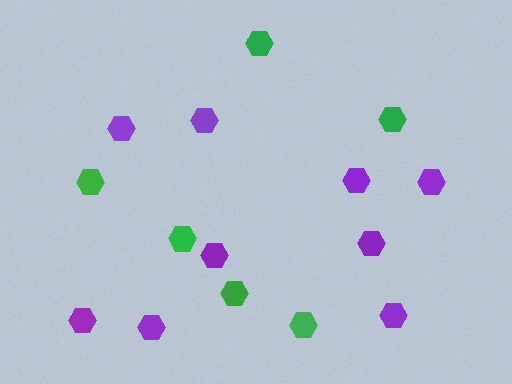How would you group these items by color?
There are 2 groups: one group of green hexagons (6) and one group of purple hexagons (9).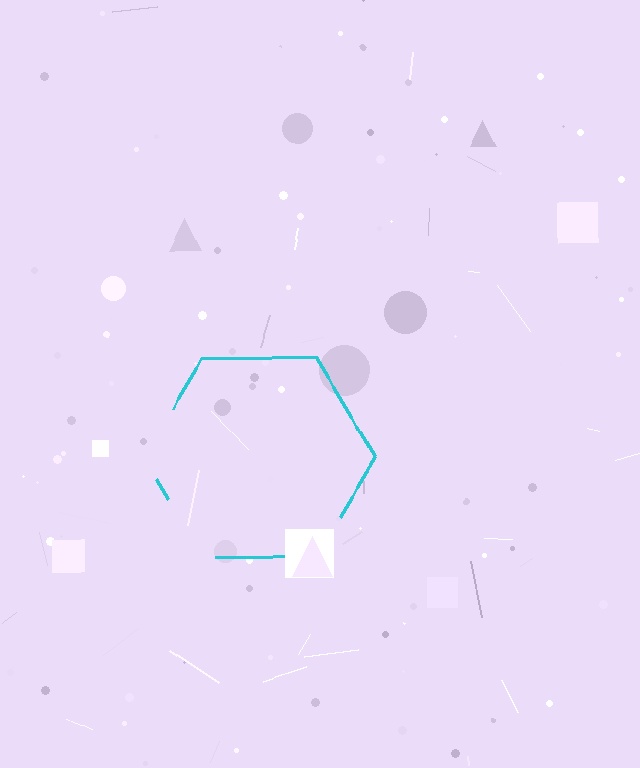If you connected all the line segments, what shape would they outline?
They would outline a hexagon.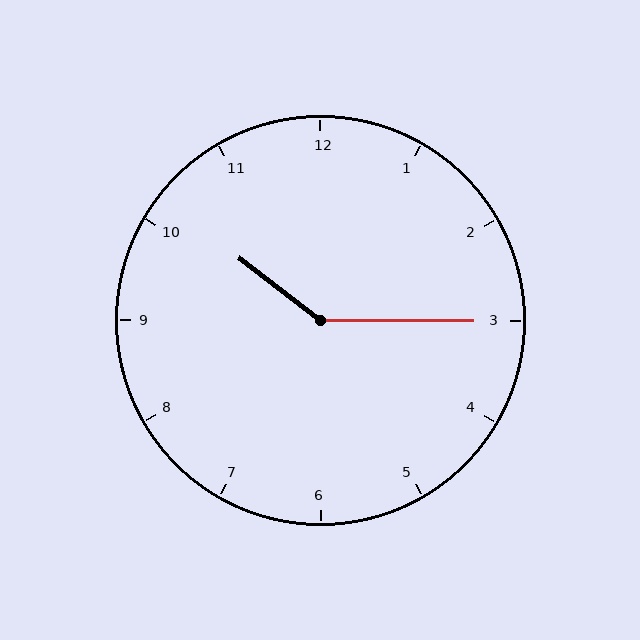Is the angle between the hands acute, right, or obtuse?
It is obtuse.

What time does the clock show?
10:15.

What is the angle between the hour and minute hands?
Approximately 142 degrees.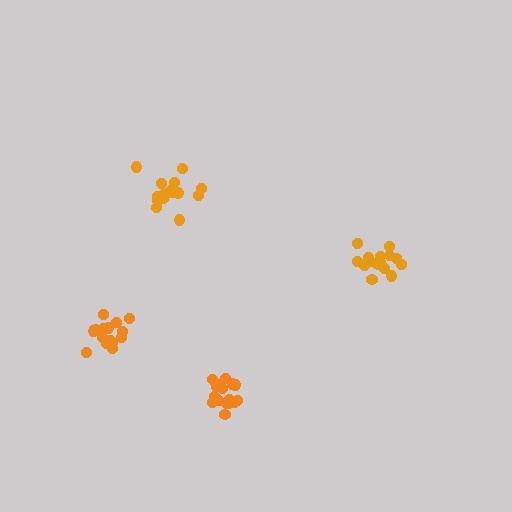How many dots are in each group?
Group 1: 15 dots, Group 2: 16 dots, Group 3: 17 dots, Group 4: 17 dots (65 total).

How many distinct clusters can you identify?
There are 4 distinct clusters.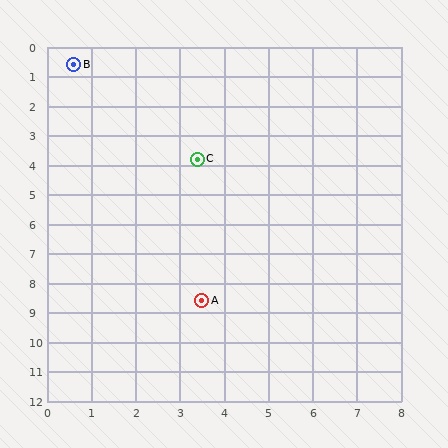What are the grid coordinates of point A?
Point A is at approximately (3.5, 8.6).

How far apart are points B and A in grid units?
Points B and A are about 8.5 grid units apart.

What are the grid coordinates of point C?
Point C is at approximately (3.4, 3.8).